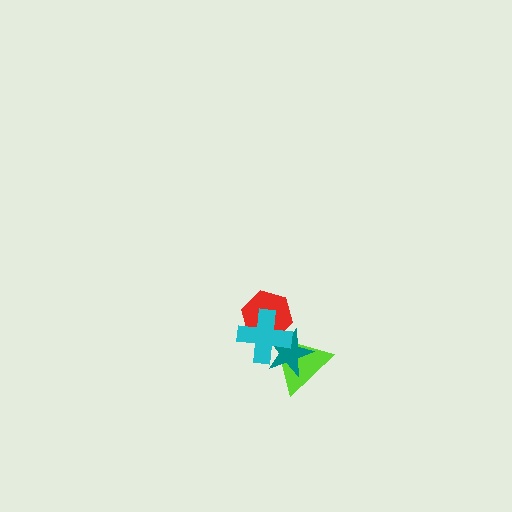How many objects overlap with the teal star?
3 objects overlap with the teal star.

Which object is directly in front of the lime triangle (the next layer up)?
The teal star is directly in front of the lime triangle.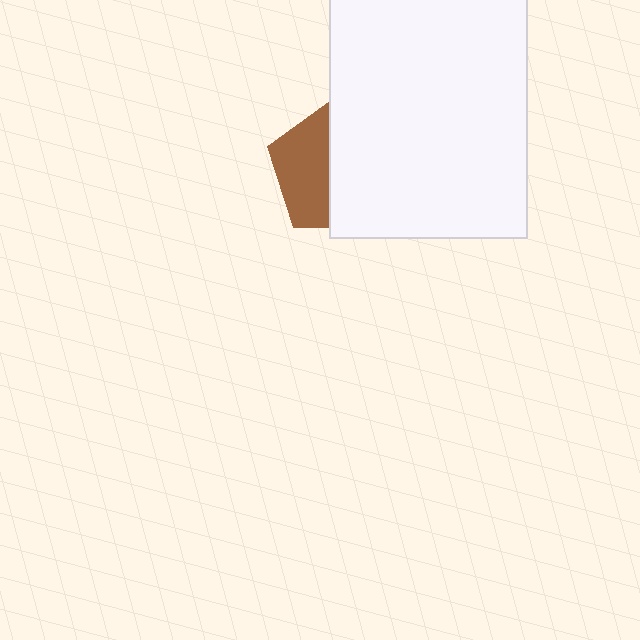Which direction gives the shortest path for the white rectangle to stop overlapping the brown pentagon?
Moving right gives the shortest separation.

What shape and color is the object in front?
The object in front is a white rectangle.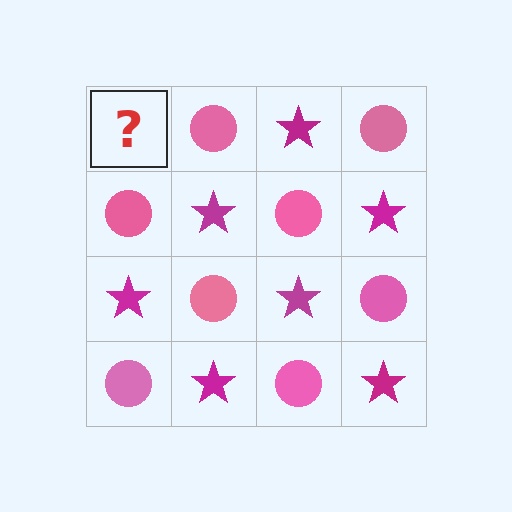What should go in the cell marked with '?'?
The missing cell should contain a magenta star.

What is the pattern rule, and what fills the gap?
The rule is that it alternates magenta star and pink circle in a checkerboard pattern. The gap should be filled with a magenta star.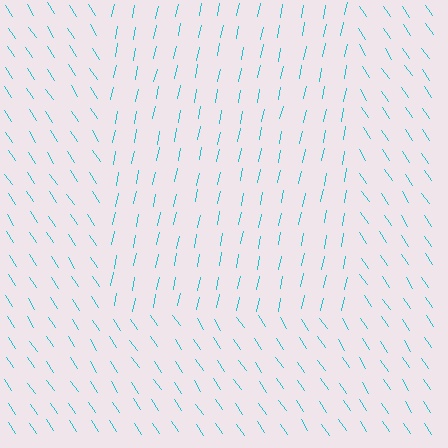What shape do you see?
I see a rectangle.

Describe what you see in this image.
The image is filled with small cyan line segments. A rectangle region in the image has lines oriented differently from the surrounding lines, creating a visible texture boundary.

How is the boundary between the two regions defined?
The boundary is defined purely by a change in line orientation (approximately 45 degrees difference). All lines are the same color and thickness.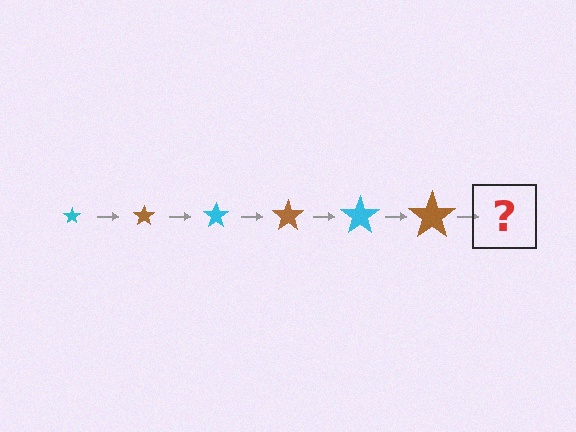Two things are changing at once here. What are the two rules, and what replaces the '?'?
The two rules are that the star grows larger each step and the color cycles through cyan and brown. The '?' should be a cyan star, larger than the previous one.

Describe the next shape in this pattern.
It should be a cyan star, larger than the previous one.